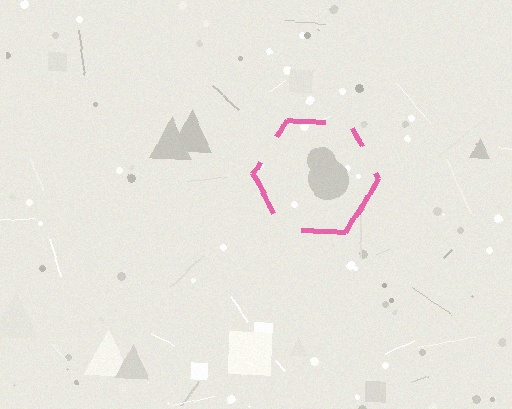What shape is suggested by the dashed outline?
The dashed outline suggests a hexagon.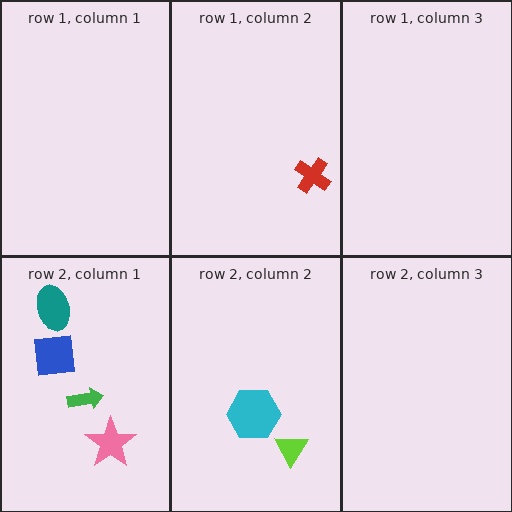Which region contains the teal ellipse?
The row 2, column 1 region.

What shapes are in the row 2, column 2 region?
The cyan hexagon, the lime triangle.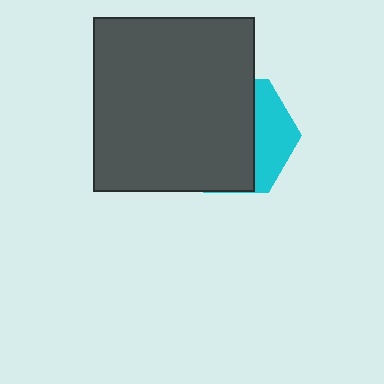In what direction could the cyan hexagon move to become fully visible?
The cyan hexagon could move right. That would shift it out from behind the dark gray rectangle entirely.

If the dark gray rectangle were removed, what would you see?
You would see the complete cyan hexagon.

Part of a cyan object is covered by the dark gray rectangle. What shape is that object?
It is a hexagon.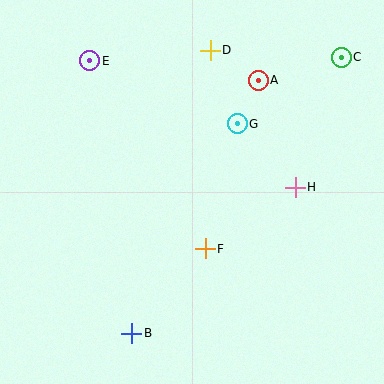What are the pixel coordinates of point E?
Point E is at (90, 61).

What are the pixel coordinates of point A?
Point A is at (258, 80).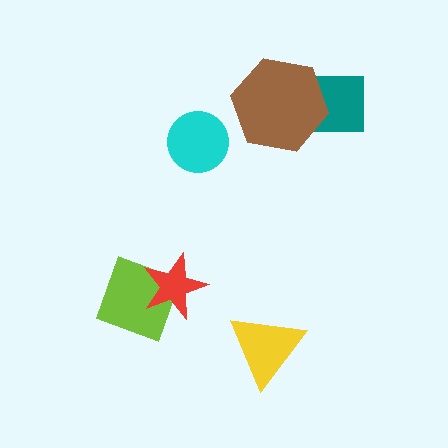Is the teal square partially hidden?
Yes, it is partially covered by another shape.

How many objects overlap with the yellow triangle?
0 objects overlap with the yellow triangle.